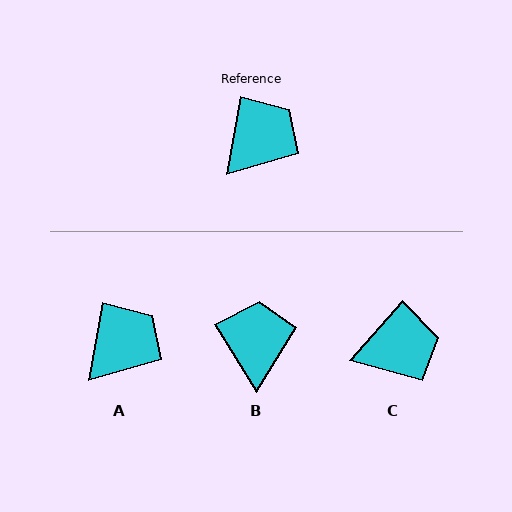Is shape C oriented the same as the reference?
No, it is off by about 31 degrees.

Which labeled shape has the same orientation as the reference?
A.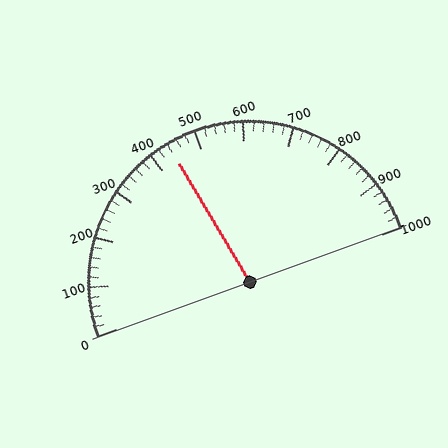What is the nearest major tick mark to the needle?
The nearest major tick mark is 400.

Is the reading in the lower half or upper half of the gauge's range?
The reading is in the lower half of the range (0 to 1000).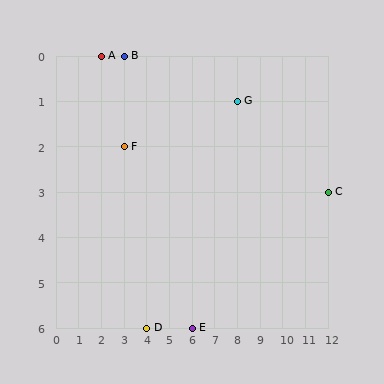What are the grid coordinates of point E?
Point E is at grid coordinates (6, 6).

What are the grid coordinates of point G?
Point G is at grid coordinates (8, 1).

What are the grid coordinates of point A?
Point A is at grid coordinates (2, 0).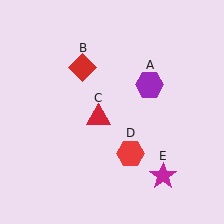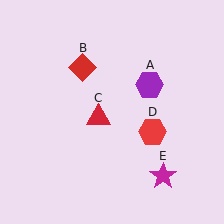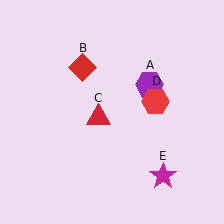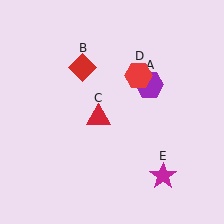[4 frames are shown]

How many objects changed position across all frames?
1 object changed position: red hexagon (object D).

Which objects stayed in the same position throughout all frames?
Purple hexagon (object A) and red diamond (object B) and red triangle (object C) and magenta star (object E) remained stationary.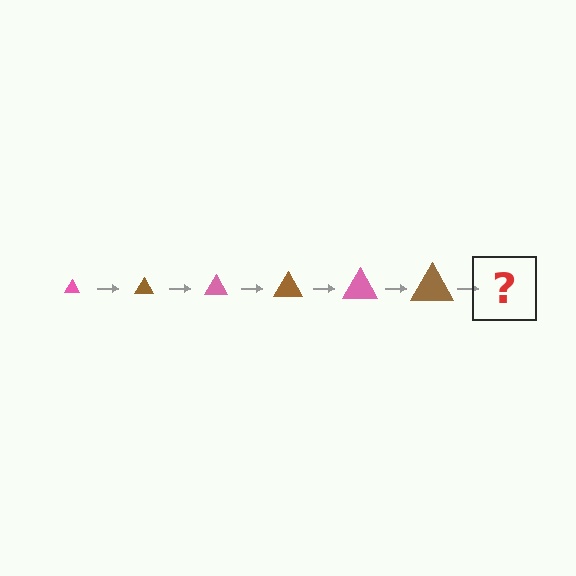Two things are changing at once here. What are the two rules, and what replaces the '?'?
The two rules are that the triangle grows larger each step and the color cycles through pink and brown. The '?' should be a pink triangle, larger than the previous one.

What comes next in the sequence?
The next element should be a pink triangle, larger than the previous one.